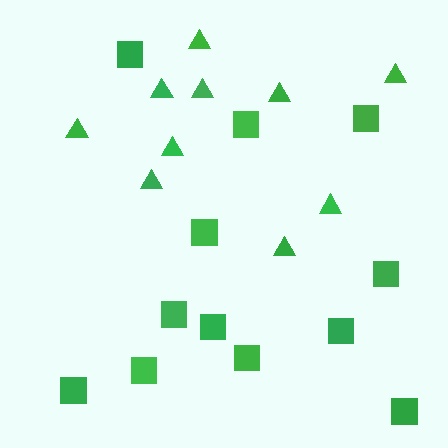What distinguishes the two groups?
There are 2 groups: one group of triangles (10) and one group of squares (12).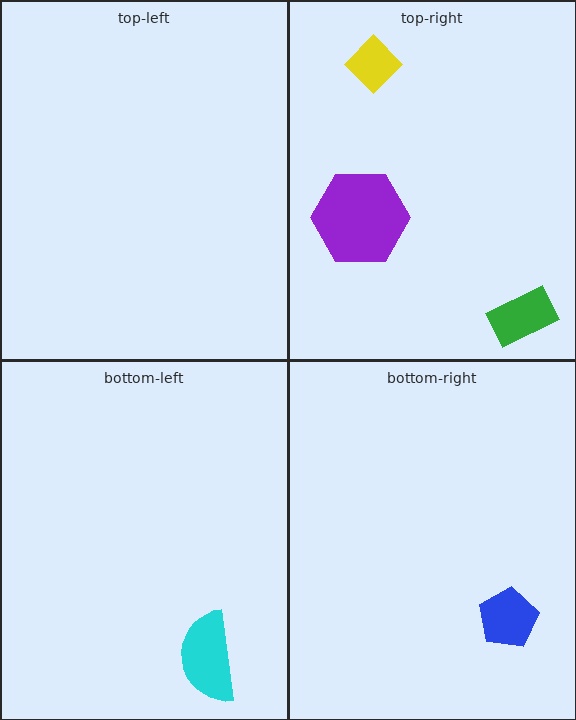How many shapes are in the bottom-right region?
1.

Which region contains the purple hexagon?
The top-right region.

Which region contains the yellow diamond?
The top-right region.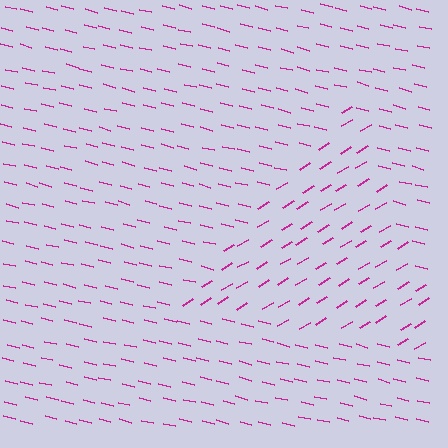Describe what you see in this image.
The image is filled with small magenta line segments. A triangle region in the image has lines oriented differently from the surrounding lines, creating a visible texture boundary.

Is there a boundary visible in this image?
Yes, there is a texture boundary formed by a change in line orientation.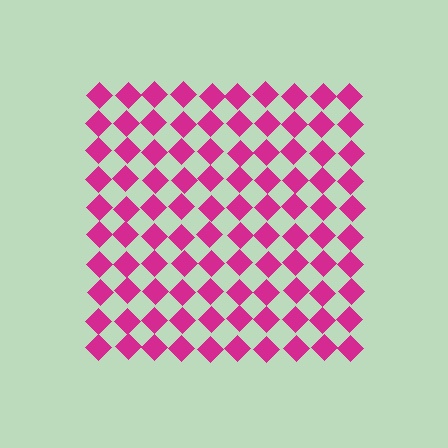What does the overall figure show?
The overall figure shows a square.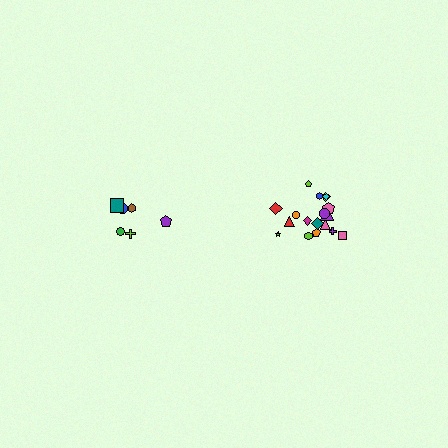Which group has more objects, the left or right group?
The right group.